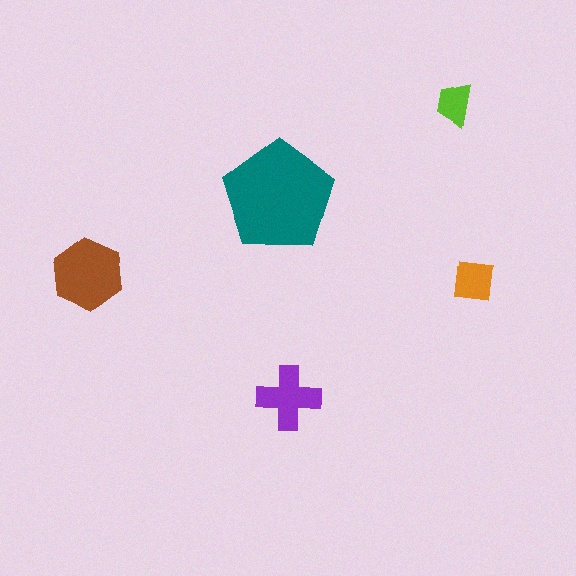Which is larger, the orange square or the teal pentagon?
The teal pentagon.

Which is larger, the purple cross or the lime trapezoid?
The purple cross.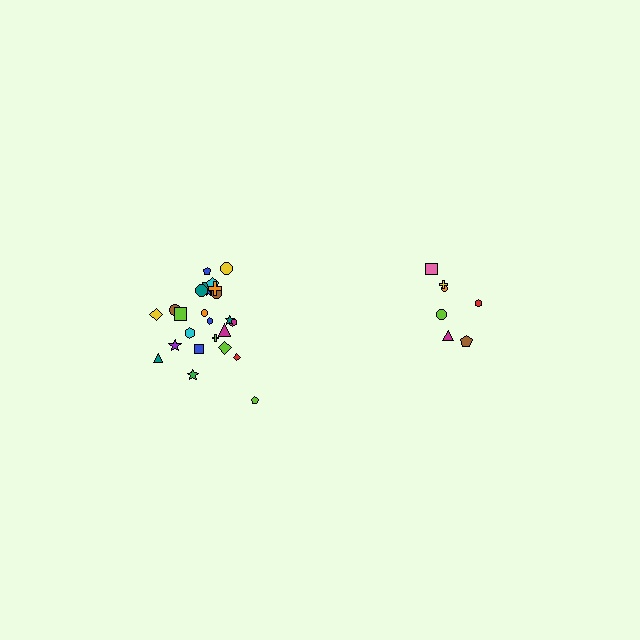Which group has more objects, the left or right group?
The left group.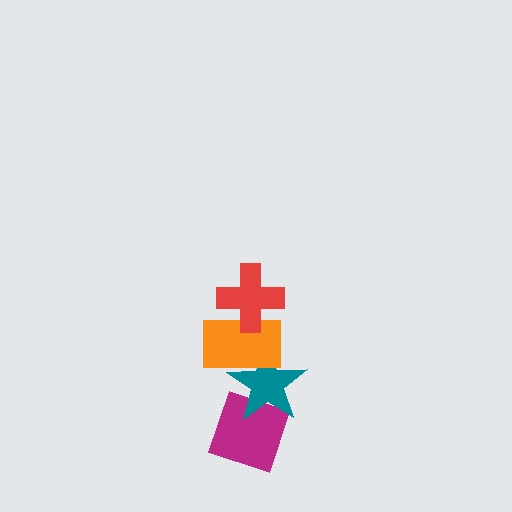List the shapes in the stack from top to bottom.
From top to bottom: the red cross, the orange rectangle, the teal star, the magenta diamond.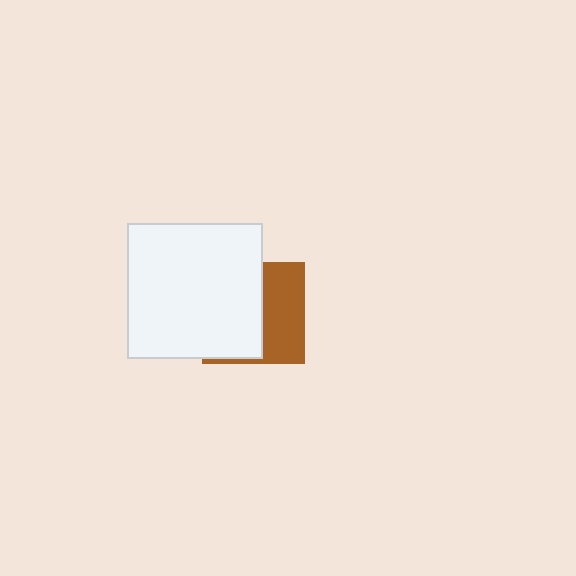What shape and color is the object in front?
The object in front is a white square.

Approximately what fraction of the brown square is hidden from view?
Roughly 57% of the brown square is hidden behind the white square.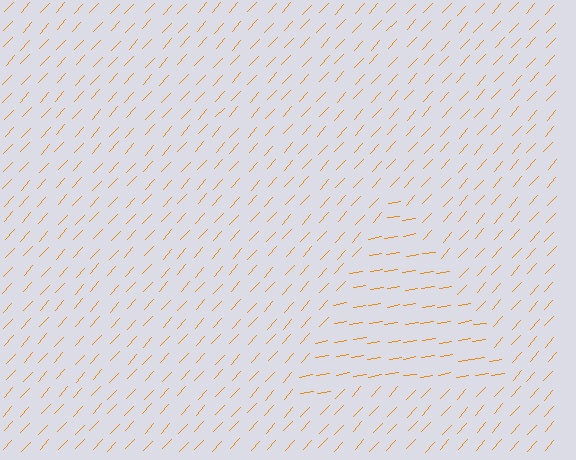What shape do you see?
I see a triangle.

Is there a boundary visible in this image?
Yes, there is a texture boundary formed by a change in line orientation.